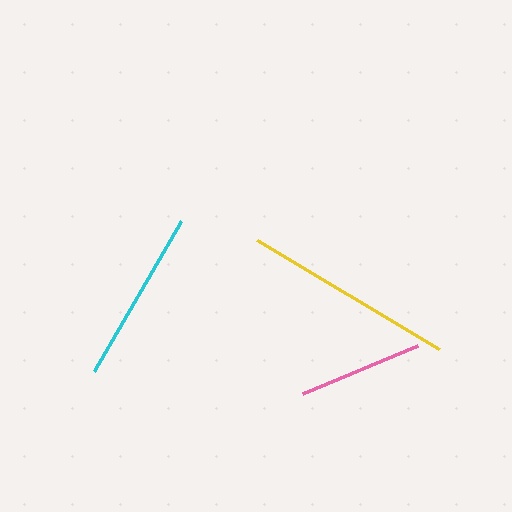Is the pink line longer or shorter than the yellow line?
The yellow line is longer than the pink line.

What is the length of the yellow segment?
The yellow segment is approximately 212 pixels long.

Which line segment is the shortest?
The pink line is the shortest at approximately 125 pixels.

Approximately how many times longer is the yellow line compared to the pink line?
The yellow line is approximately 1.7 times the length of the pink line.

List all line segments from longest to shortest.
From longest to shortest: yellow, cyan, pink.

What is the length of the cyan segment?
The cyan segment is approximately 173 pixels long.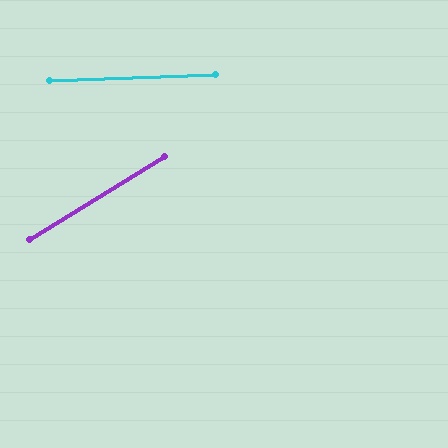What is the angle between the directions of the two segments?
Approximately 29 degrees.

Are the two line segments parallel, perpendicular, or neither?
Neither parallel nor perpendicular — they differ by about 29°.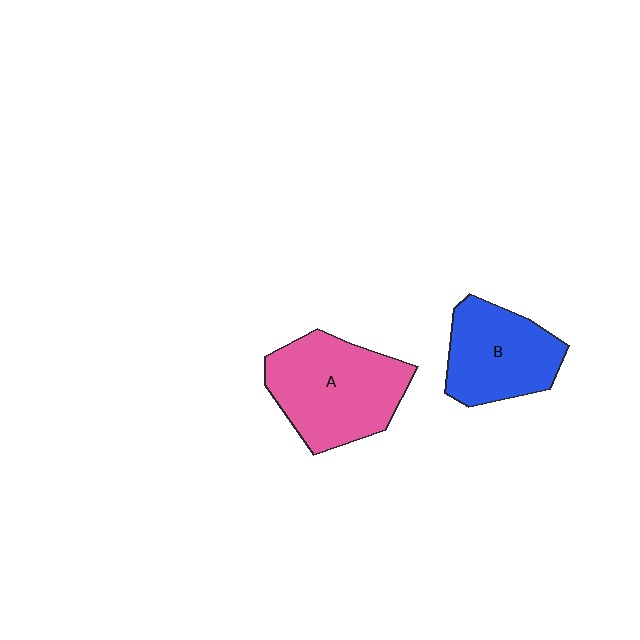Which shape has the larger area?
Shape A (pink).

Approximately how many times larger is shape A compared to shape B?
Approximately 1.3 times.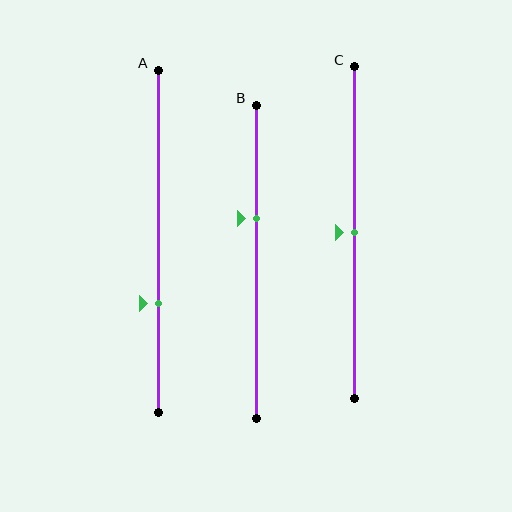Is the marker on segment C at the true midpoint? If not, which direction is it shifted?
Yes, the marker on segment C is at the true midpoint.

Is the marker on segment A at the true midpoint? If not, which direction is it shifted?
No, the marker on segment A is shifted downward by about 18% of the segment length.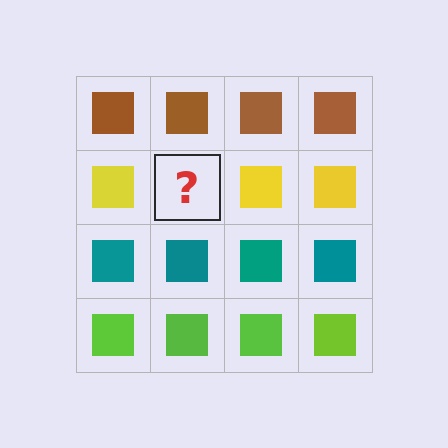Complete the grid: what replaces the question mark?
The question mark should be replaced with a yellow square.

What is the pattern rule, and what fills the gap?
The rule is that each row has a consistent color. The gap should be filled with a yellow square.